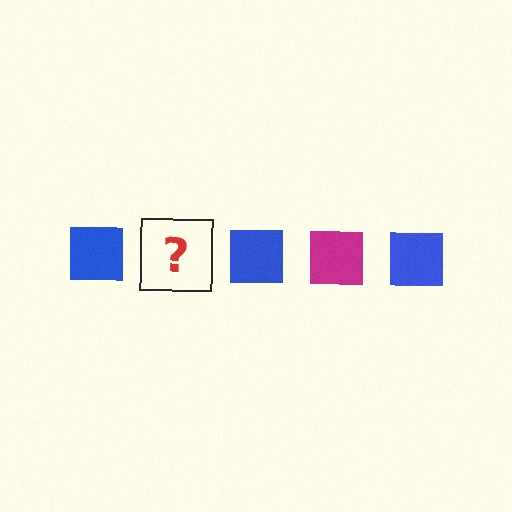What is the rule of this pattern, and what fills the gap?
The rule is that the pattern cycles through blue, magenta squares. The gap should be filled with a magenta square.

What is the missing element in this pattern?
The missing element is a magenta square.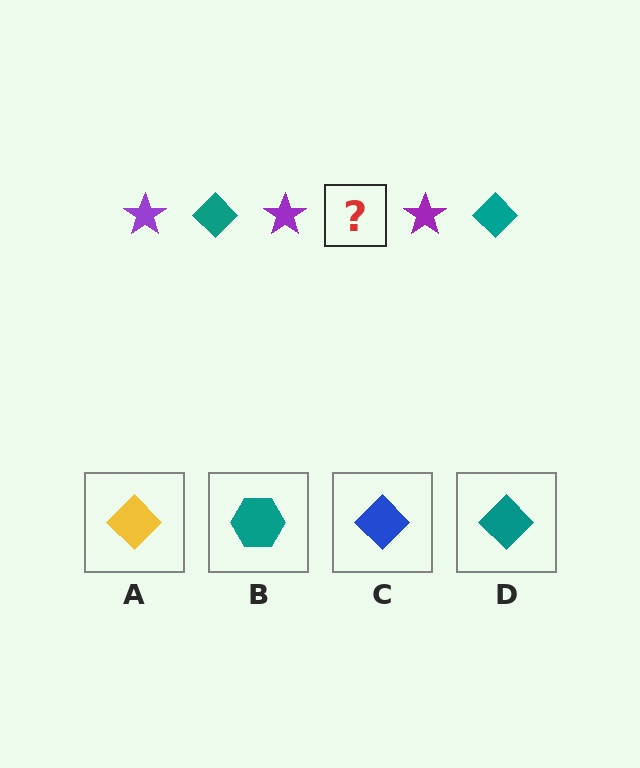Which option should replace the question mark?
Option D.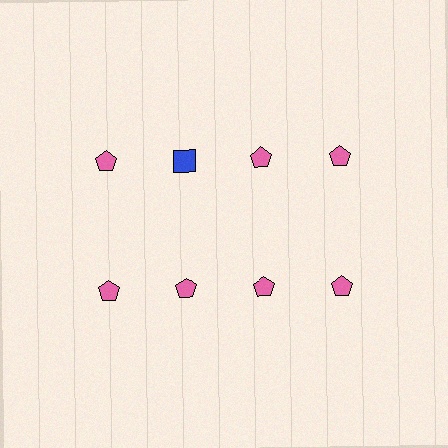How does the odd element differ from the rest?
It differs in both color (blue instead of pink) and shape (square instead of pentagon).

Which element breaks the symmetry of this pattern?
The blue square in the top row, second from left column breaks the symmetry. All other shapes are pink pentagons.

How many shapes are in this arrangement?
There are 8 shapes arranged in a grid pattern.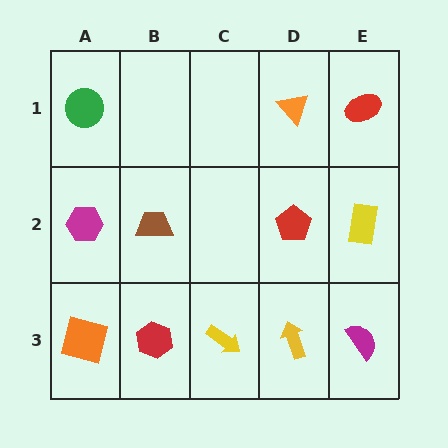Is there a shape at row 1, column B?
No, that cell is empty.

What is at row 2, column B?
A brown trapezoid.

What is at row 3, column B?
A red hexagon.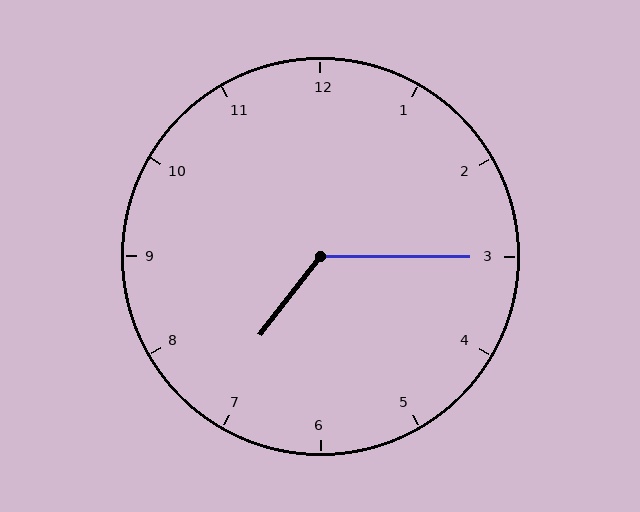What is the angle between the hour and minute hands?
Approximately 128 degrees.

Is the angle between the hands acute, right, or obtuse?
It is obtuse.